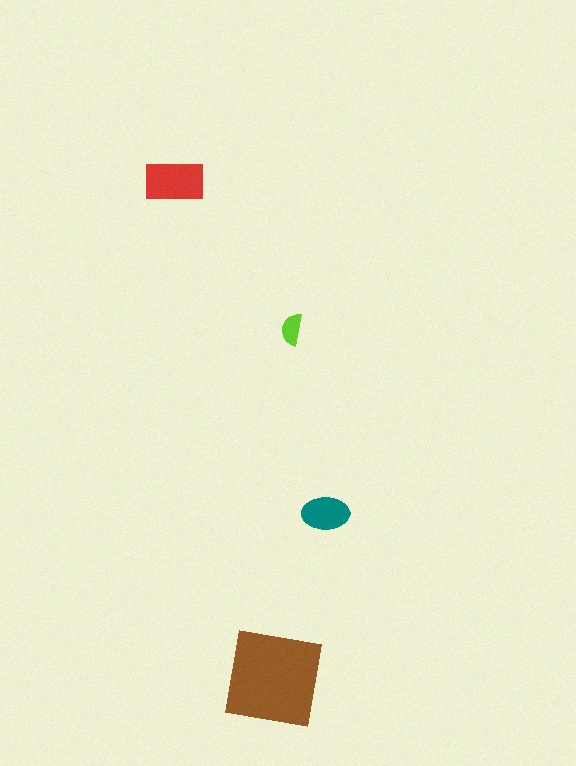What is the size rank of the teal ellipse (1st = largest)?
3rd.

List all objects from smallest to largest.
The lime semicircle, the teal ellipse, the red rectangle, the brown square.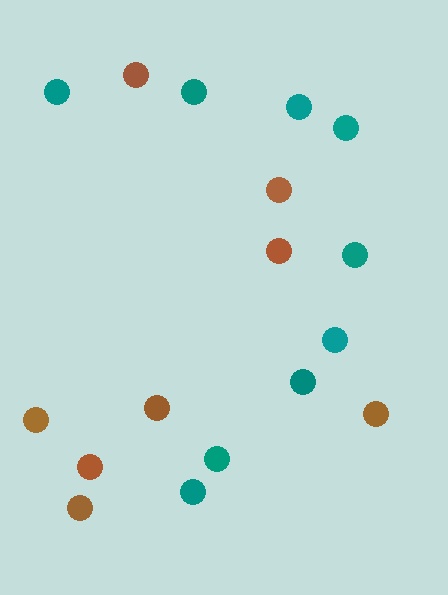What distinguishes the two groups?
There are 2 groups: one group of brown circles (8) and one group of teal circles (9).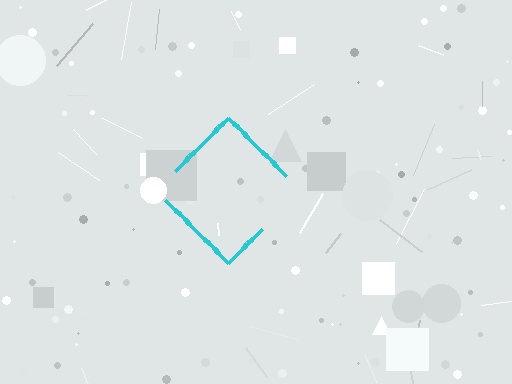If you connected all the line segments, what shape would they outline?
They would outline a diamond.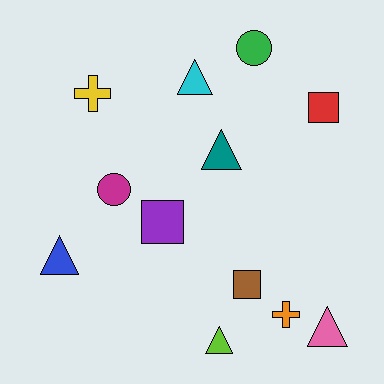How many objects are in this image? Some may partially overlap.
There are 12 objects.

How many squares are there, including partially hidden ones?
There are 3 squares.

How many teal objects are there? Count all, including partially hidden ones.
There is 1 teal object.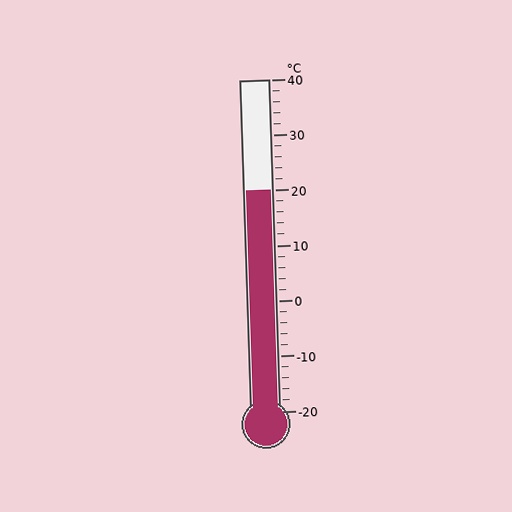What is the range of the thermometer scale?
The thermometer scale ranges from -20°C to 40°C.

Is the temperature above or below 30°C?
The temperature is below 30°C.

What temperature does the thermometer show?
The thermometer shows approximately 20°C.